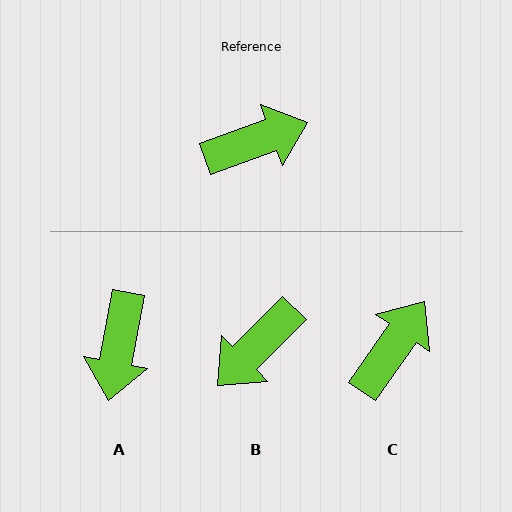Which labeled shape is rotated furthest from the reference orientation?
B, about 155 degrees away.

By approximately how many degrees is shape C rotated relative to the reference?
Approximately 36 degrees counter-clockwise.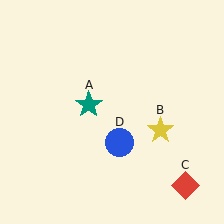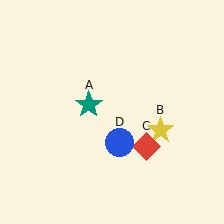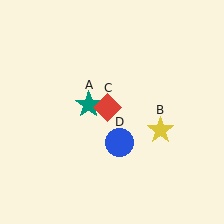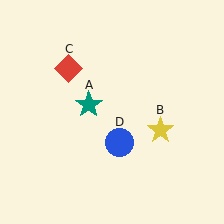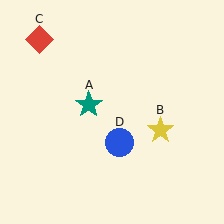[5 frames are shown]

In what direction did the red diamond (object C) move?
The red diamond (object C) moved up and to the left.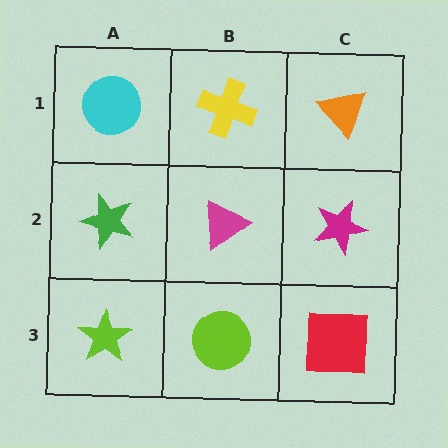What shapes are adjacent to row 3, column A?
A green star (row 2, column A), a lime circle (row 3, column B).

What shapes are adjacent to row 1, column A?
A green star (row 2, column A), a yellow cross (row 1, column B).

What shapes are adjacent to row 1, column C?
A magenta star (row 2, column C), a yellow cross (row 1, column B).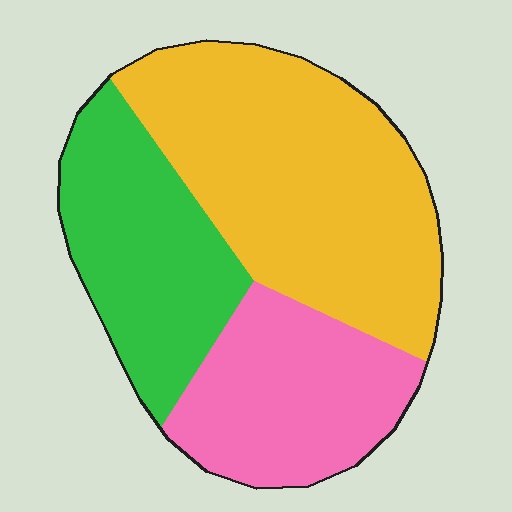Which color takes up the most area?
Yellow, at roughly 45%.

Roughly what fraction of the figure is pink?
Pink takes up about one quarter (1/4) of the figure.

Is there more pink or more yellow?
Yellow.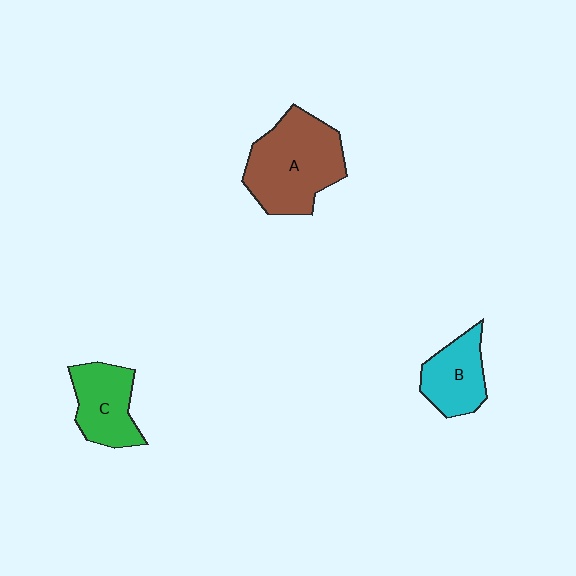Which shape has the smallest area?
Shape B (cyan).